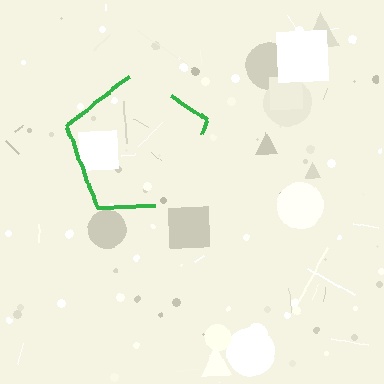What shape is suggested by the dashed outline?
The dashed outline suggests a pentagon.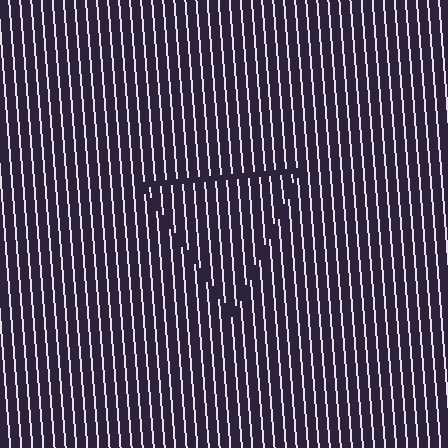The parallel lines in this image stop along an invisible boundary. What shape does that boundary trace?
An illusory triangle. The interior of the shape contains the same grating, shifted by half a period — the contour is defined by the phase discontinuity where line-ends from the inner and outer gratings abut.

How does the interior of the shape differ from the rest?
The interior of the shape contains the same grating, shifted by half a period — the contour is defined by the phase discontinuity where line-ends from the inner and outer gratings abut.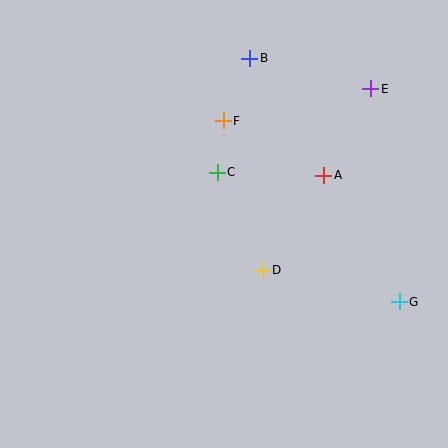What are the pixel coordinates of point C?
Point C is at (217, 172).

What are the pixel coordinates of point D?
Point D is at (262, 270).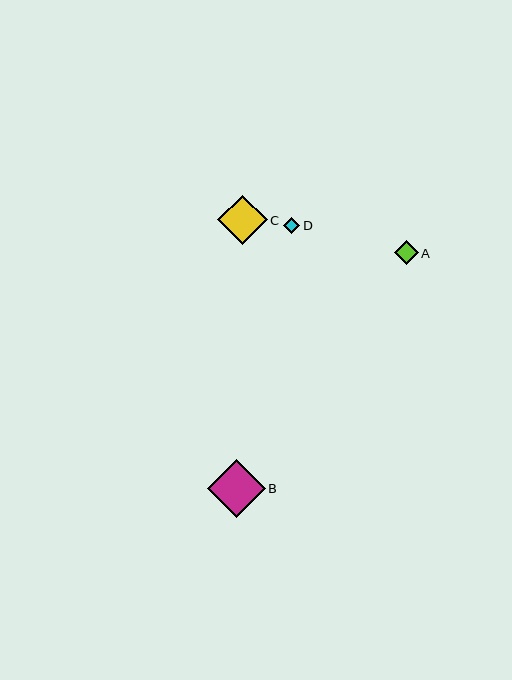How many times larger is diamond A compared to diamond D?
Diamond A is approximately 1.5 times the size of diamond D.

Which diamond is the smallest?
Diamond D is the smallest with a size of approximately 16 pixels.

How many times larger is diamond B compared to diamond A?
Diamond B is approximately 2.4 times the size of diamond A.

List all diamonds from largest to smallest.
From largest to smallest: B, C, A, D.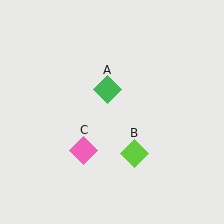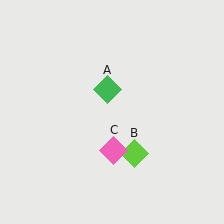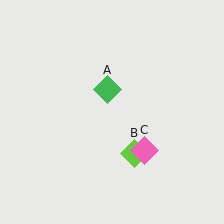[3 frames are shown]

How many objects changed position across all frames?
1 object changed position: pink diamond (object C).